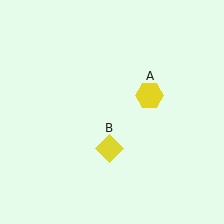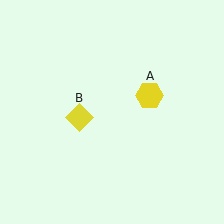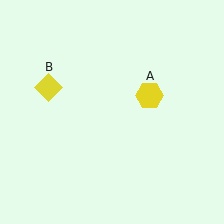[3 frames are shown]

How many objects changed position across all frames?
1 object changed position: yellow diamond (object B).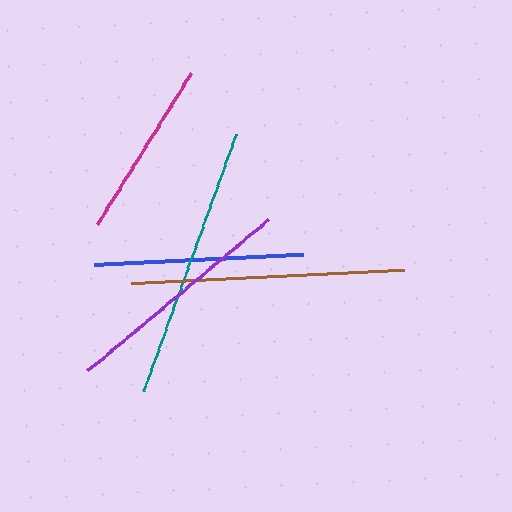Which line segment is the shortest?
The magenta line is the shortest at approximately 178 pixels.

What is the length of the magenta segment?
The magenta segment is approximately 178 pixels long.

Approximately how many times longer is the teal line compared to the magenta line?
The teal line is approximately 1.5 times the length of the magenta line.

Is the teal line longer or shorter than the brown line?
The teal line is longer than the brown line.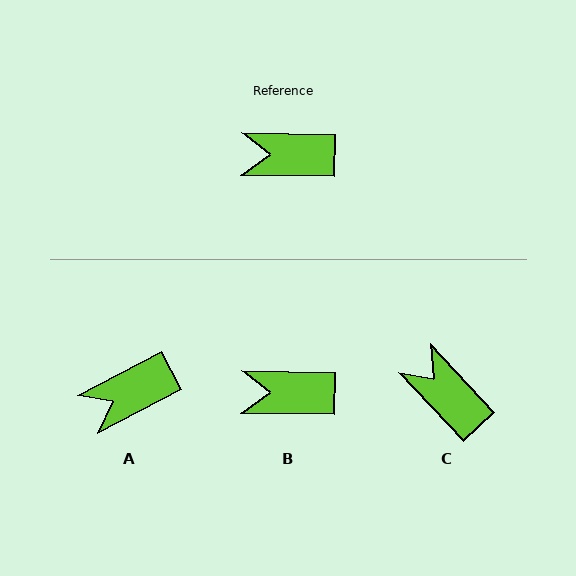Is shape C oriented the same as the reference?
No, it is off by about 46 degrees.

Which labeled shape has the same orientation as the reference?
B.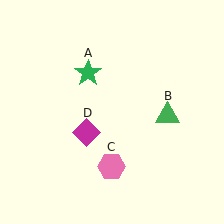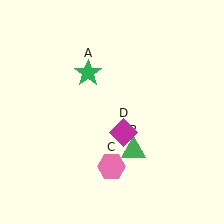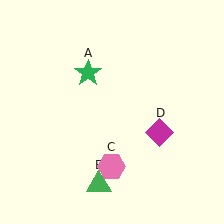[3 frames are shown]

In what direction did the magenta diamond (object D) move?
The magenta diamond (object D) moved right.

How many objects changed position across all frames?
2 objects changed position: green triangle (object B), magenta diamond (object D).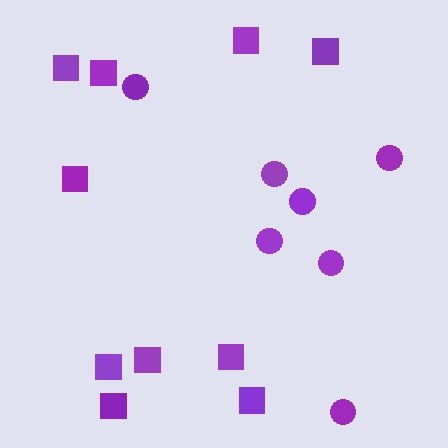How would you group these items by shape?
There are 2 groups: one group of squares (10) and one group of circles (7).